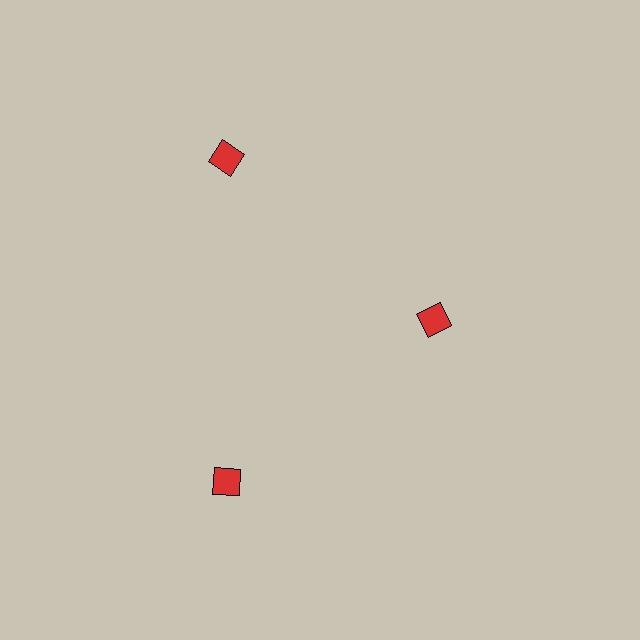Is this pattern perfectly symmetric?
No. The 3 red diamonds are arranged in a ring, but one element near the 3 o'clock position is pulled inward toward the center, breaking the 3-fold rotational symmetry.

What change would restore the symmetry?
The symmetry would be restored by moving it outward, back onto the ring so that all 3 diamonds sit at equal angles and equal distance from the center.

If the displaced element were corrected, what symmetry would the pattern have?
It would have 3-fold rotational symmetry — the pattern would map onto itself every 120 degrees.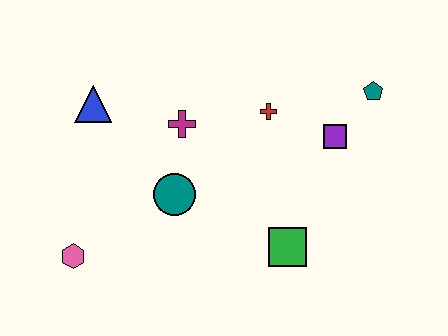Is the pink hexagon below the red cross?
Yes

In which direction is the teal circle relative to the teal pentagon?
The teal circle is to the left of the teal pentagon.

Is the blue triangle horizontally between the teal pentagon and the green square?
No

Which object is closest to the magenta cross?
The teal circle is closest to the magenta cross.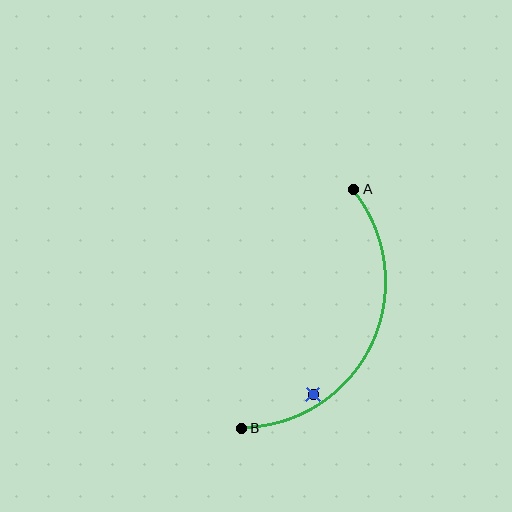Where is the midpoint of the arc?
The arc midpoint is the point on the curve farthest from the straight line joining A and B. It sits to the right of that line.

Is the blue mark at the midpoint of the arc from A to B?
No — the blue mark does not lie on the arc at all. It sits slightly inside the curve.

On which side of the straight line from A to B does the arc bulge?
The arc bulges to the right of the straight line connecting A and B.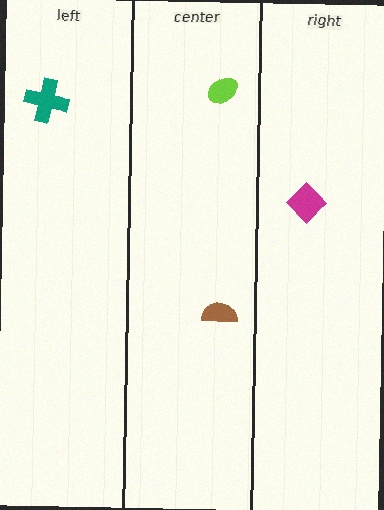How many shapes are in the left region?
1.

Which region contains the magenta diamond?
The right region.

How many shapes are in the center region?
2.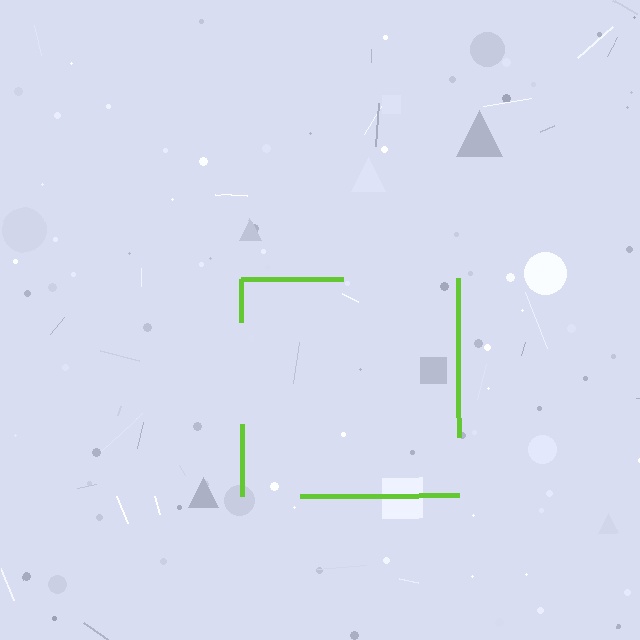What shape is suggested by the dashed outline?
The dashed outline suggests a square.